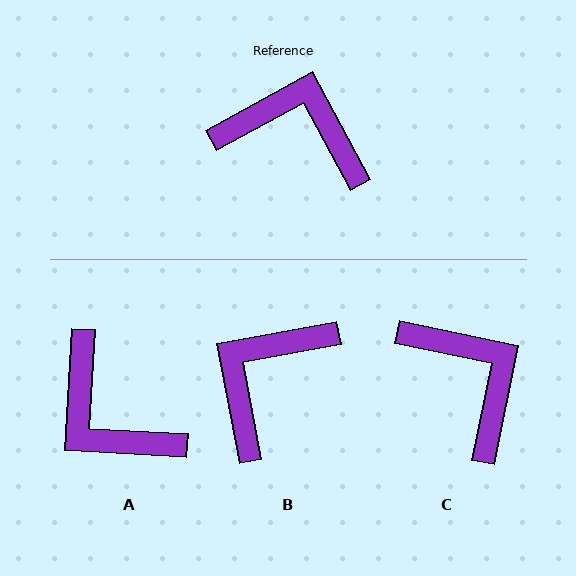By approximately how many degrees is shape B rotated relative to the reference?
Approximately 72 degrees counter-clockwise.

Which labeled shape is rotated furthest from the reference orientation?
A, about 148 degrees away.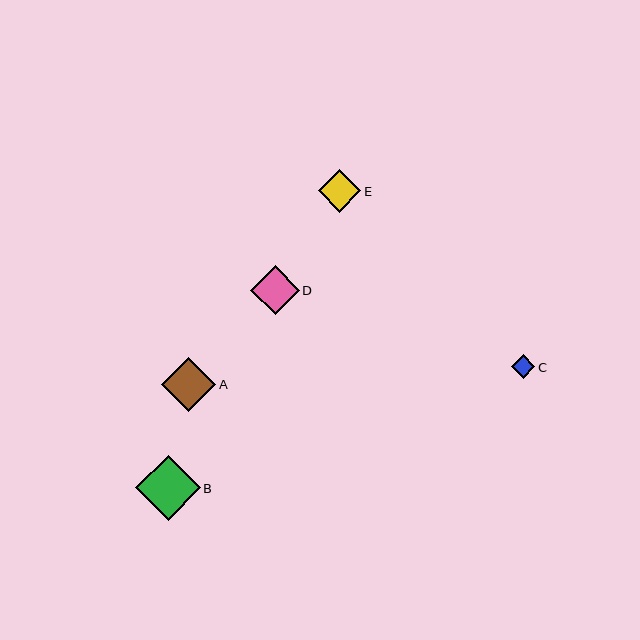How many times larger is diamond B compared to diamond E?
Diamond B is approximately 1.5 times the size of diamond E.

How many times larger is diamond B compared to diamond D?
Diamond B is approximately 1.3 times the size of diamond D.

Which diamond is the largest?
Diamond B is the largest with a size of approximately 65 pixels.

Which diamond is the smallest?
Diamond C is the smallest with a size of approximately 24 pixels.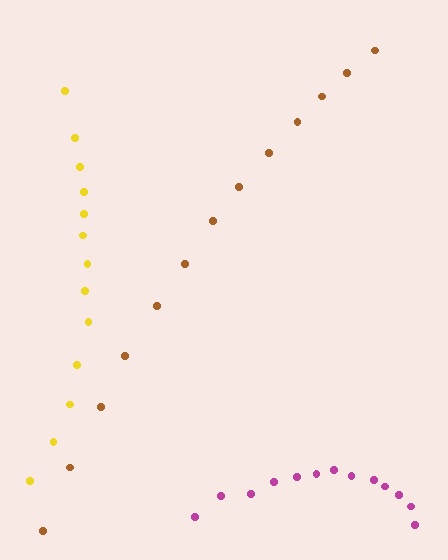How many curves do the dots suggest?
There are 3 distinct paths.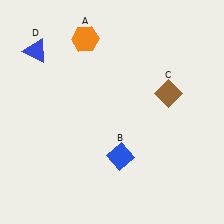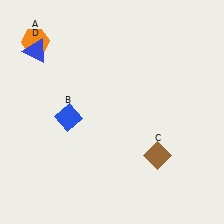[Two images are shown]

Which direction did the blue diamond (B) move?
The blue diamond (B) moved left.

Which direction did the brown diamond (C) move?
The brown diamond (C) moved down.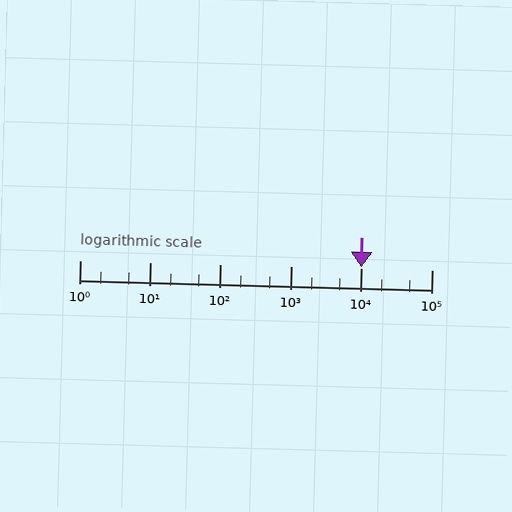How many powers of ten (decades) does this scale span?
The scale spans 5 decades, from 1 to 100000.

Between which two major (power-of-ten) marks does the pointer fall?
The pointer is between 10000 and 100000.